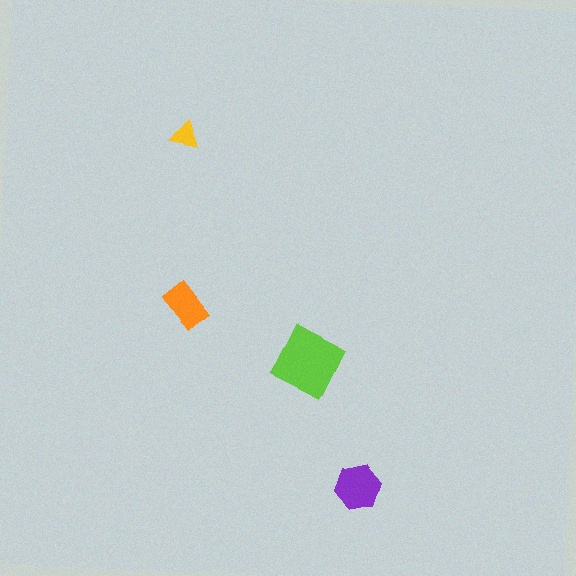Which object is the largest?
The lime diamond.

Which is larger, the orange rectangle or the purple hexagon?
The purple hexagon.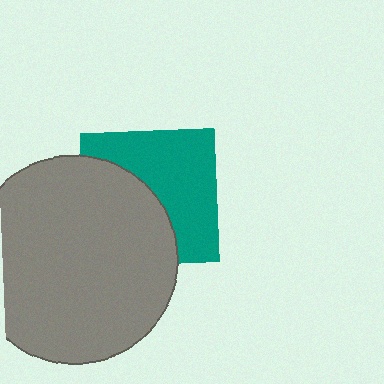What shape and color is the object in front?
The object in front is a gray circle.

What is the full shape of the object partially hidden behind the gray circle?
The partially hidden object is a teal square.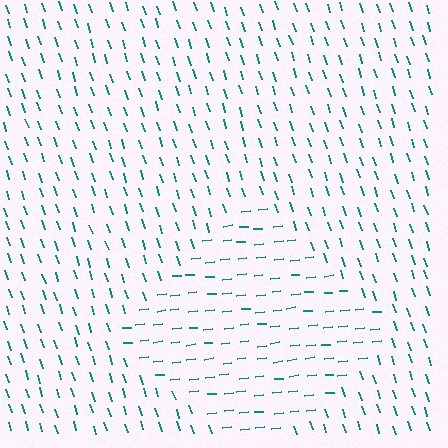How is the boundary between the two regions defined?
The boundary is defined purely by a change in line orientation (approximately 78 degrees difference). All lines are the same color and thickness.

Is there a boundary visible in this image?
Yes, there is a texture boundary formed by a change in line orientation.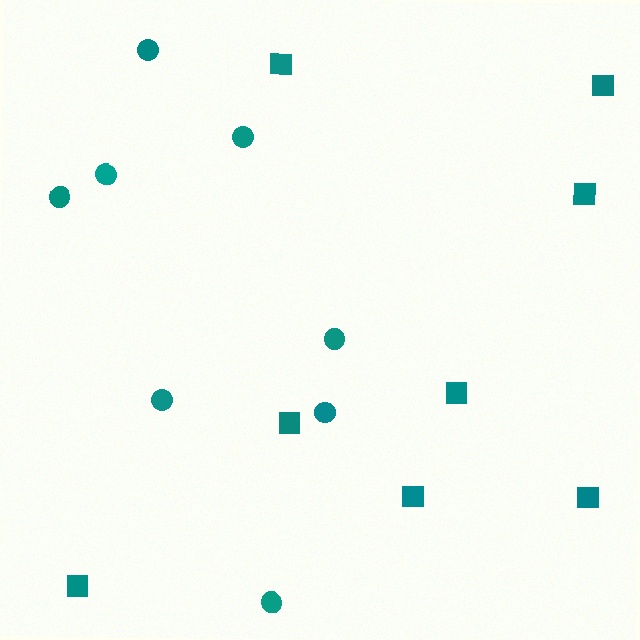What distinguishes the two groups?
There are 2 groups: one group of circles (8) and one group of squares (8).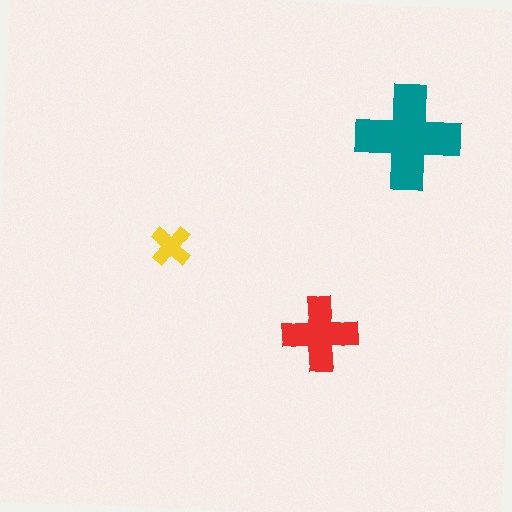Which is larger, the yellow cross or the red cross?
The red one.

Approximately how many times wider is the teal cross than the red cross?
About 1.5 times wider.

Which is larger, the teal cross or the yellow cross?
The teal one.